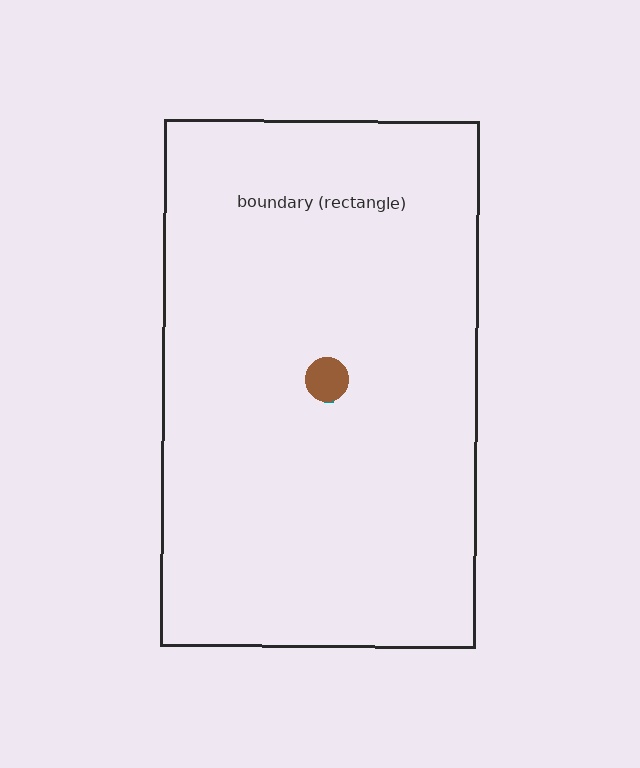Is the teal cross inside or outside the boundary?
Inside.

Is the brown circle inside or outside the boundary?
Inside.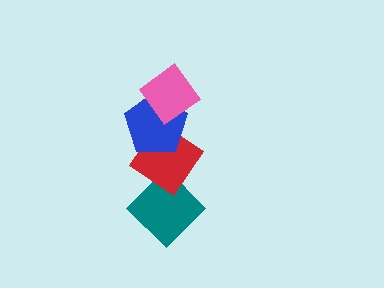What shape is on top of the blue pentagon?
The pink diamond is on top of the blue pentagon.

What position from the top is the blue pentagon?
The blue pentagon is 2nd from the top.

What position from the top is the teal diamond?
The teal diamond is 4th from the top.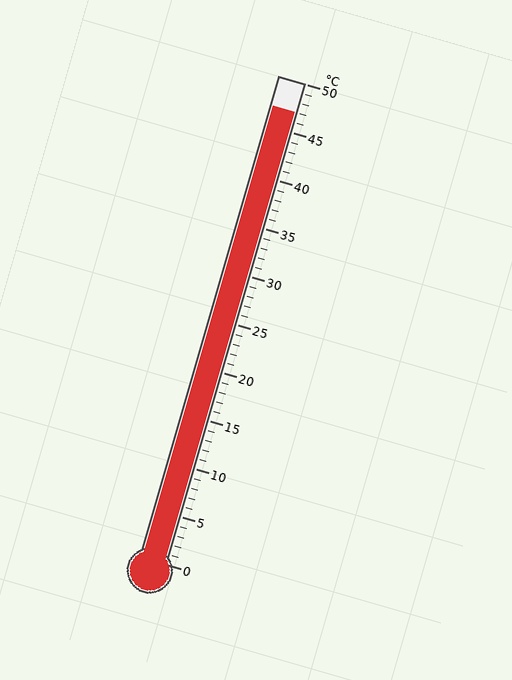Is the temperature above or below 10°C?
The temperature is above 10°C.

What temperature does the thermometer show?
The thermometer shows approximately 47°C.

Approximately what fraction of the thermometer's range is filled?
The thermometer is filled to approximately 95% of its range.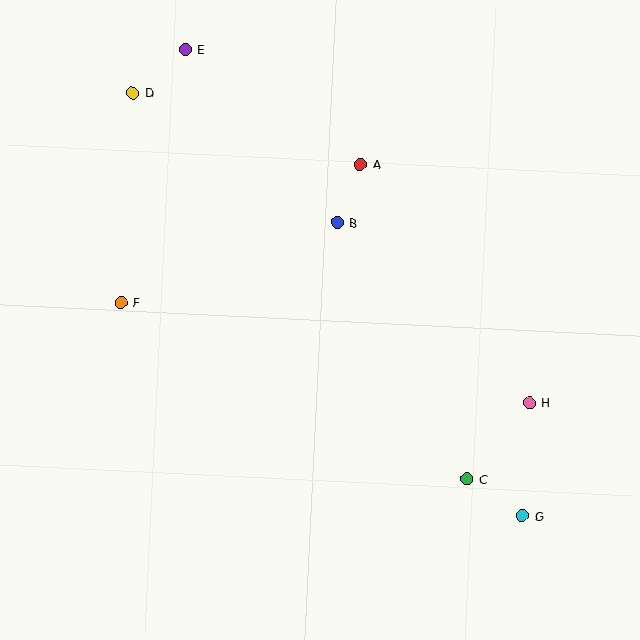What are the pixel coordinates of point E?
Point E is at (185, 49).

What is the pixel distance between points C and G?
The distance between C and G is 67 pixels.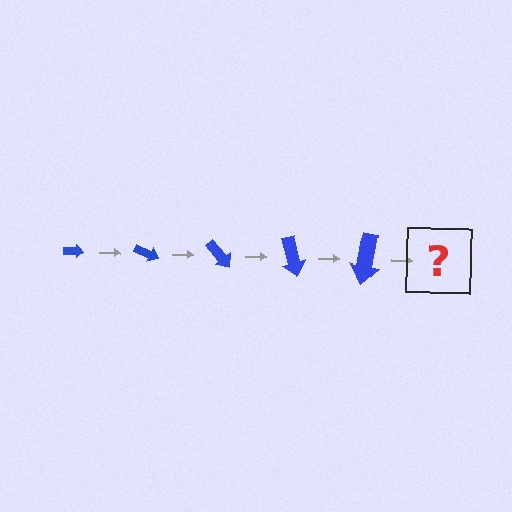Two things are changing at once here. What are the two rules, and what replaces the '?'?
The two rules are that the arrow grows larger each step and it rotates 25 degrees each step. The '?' should be an arrow, larger than the previous one and rotated 125 degrees from the start.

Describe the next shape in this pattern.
It should be an arrow, larger than the previous one and rotated 125 degrees from the start.